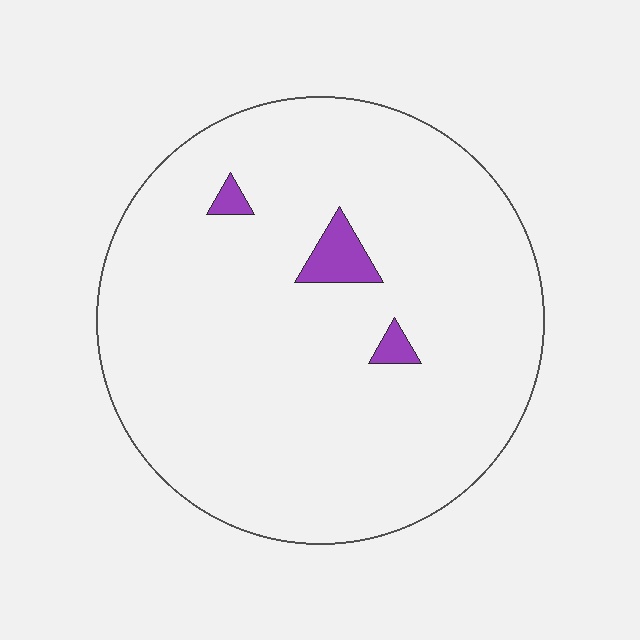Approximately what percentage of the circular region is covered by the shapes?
Approximately 5%.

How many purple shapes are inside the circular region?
3.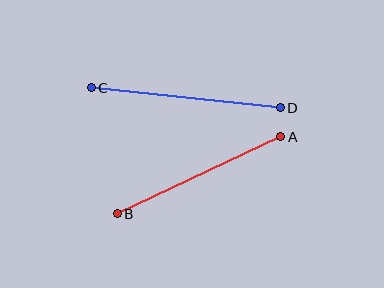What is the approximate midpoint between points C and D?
The midpoint is at approximately (186, 98) pixels.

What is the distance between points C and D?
The distance is approximately 190 pixels.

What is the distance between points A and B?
The distance is approximately 181 pixels.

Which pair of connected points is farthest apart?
Points C and D are farthest apart.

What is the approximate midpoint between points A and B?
The midpoint is at approximately (199, 175) pixels.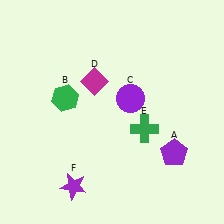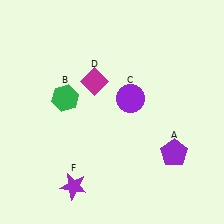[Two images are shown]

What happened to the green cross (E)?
The green cross (E) was removed in Image 2. It was in the bottom-right area of Image 1.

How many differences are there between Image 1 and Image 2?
There is 1 difference between the two images.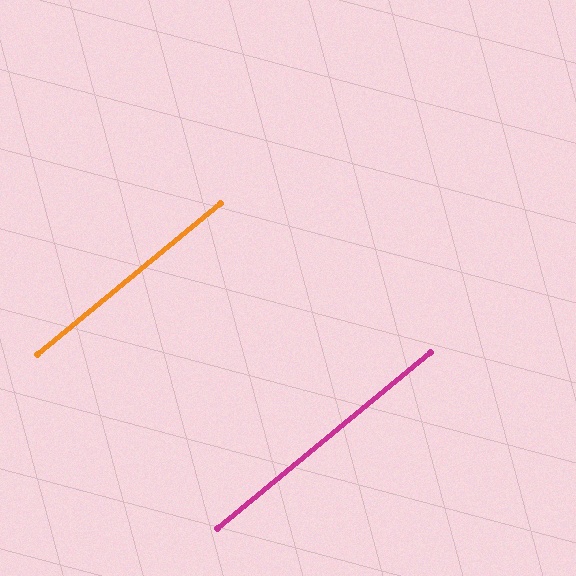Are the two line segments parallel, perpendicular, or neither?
Parallel — their directions differ by only 0.1°.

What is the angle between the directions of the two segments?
Approximately 0 degrees.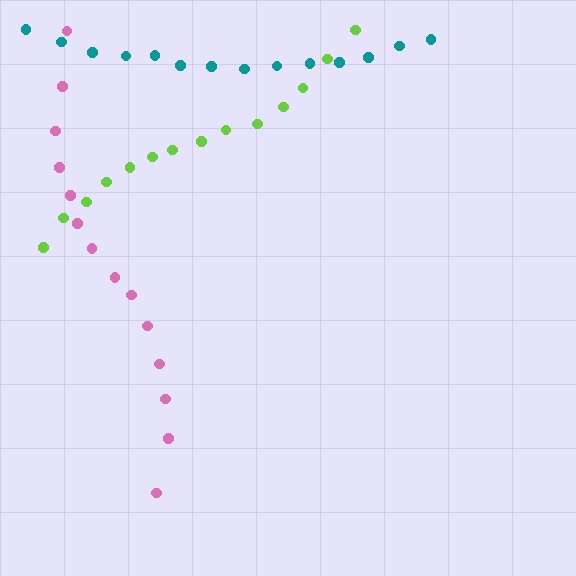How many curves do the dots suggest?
There are 3 distinct paths.